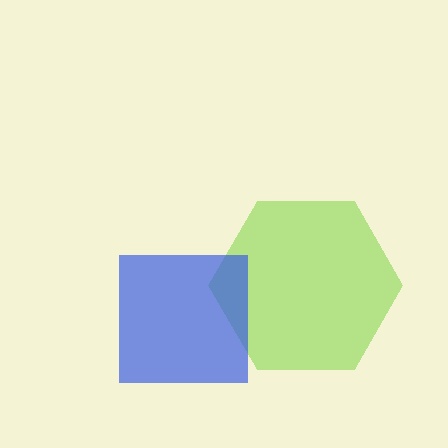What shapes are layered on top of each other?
The layered shapes are: a lime hexagon, a blue square.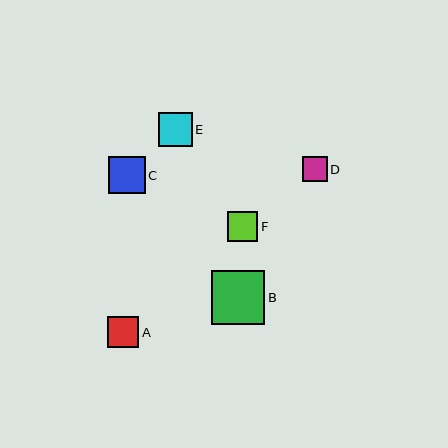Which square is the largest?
Square B is the largest with a size of approximately 54 pixels.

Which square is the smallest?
Square D is the smallest with a size of approximately 25 pixels.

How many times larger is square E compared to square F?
Square E is approximately 1.1 times the size of square F.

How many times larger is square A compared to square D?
Square A is approximately 1.3 times the size of square D.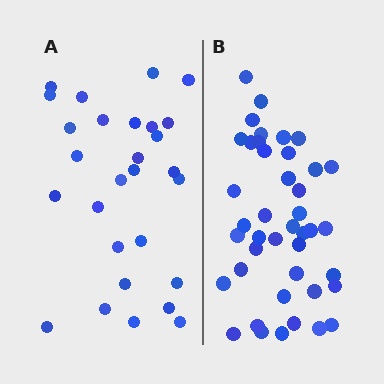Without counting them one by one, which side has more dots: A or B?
Region B (the right region) has more dots.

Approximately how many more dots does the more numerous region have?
Region B has approximately 15 more dots than region A.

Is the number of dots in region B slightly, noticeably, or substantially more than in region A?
Region B has substantially more. The ratio is roughly 1.5 to 1.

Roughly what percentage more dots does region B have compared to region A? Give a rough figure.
About 50% more.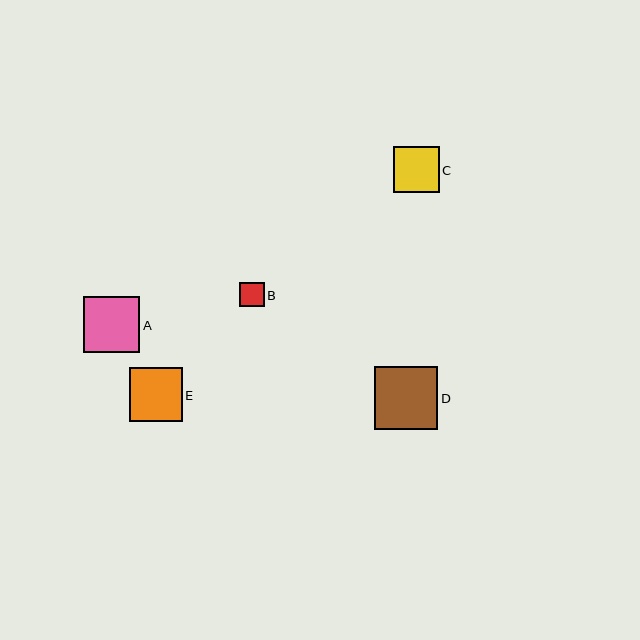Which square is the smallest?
Square B is the smallest with a size of approximately 24 pixels.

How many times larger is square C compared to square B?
Square C is approximately 1.9 times the size of square B.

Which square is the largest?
Square D is the largest with a size of approximately 63 pixels.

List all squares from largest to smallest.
From largest to smallest: D, A, E, C, B.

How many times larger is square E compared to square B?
Square E is approximately 2.2 times the size of square B.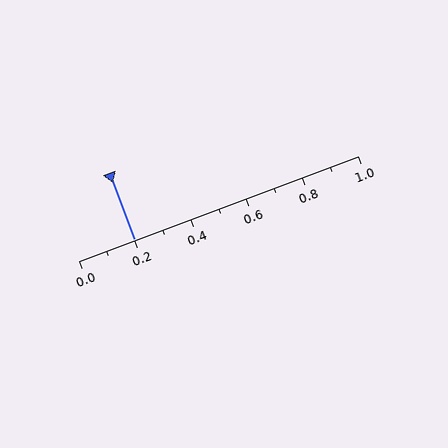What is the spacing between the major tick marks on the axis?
The major ticks are spaced 0.2 apart.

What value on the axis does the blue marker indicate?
The marker indicates approximately 0.2.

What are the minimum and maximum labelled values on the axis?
The axis runs from 0.0 to 1.0.